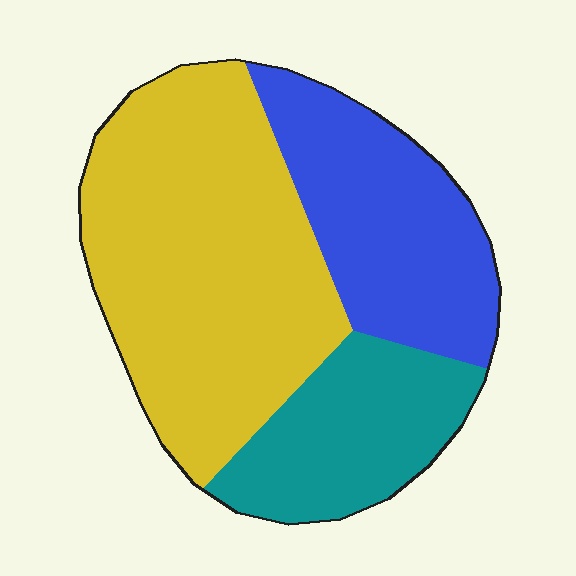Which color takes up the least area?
Teal, at roughly 20%.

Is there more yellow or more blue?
Yellow.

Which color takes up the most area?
Yellow, at roughly 50%.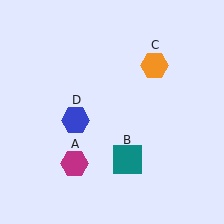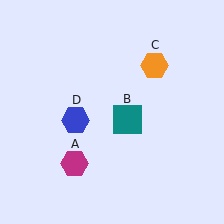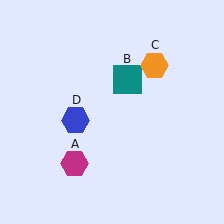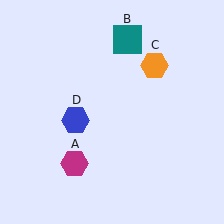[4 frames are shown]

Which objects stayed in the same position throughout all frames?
Magenta hexagon (object A) and orange hexagon (object C) and blue hexagon (object D) remained stationary.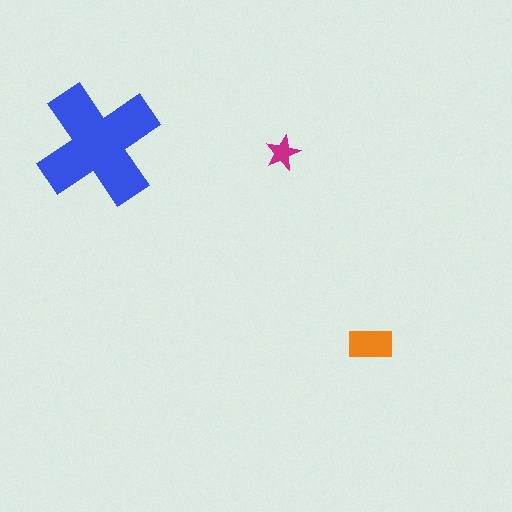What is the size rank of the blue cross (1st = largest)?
1st.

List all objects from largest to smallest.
The blue cross, the orange rectangle, the magenta star.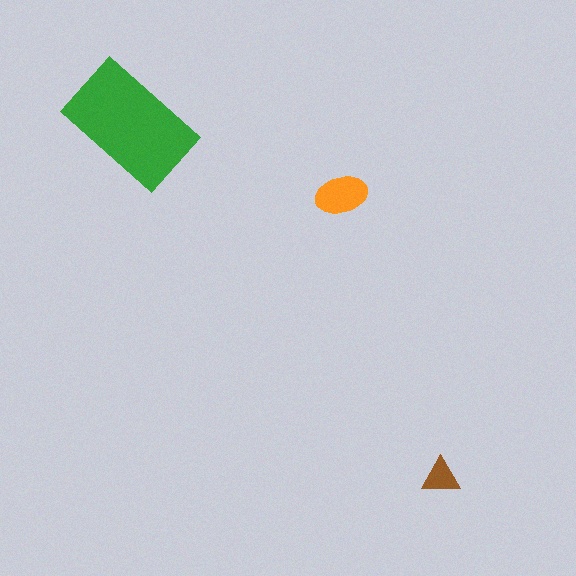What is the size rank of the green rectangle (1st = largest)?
1st.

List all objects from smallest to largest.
The brown triangle, the orange ellipse, the green rectangle.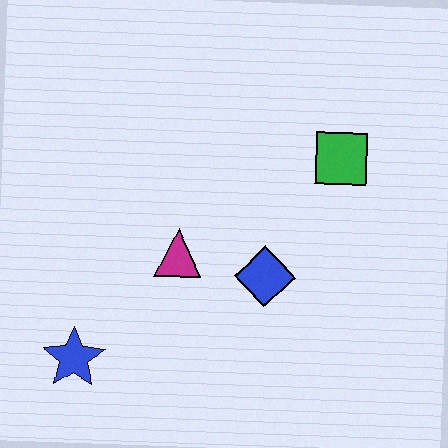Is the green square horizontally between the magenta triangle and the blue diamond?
No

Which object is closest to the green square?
The blue diamond is closest to the green square.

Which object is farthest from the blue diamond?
The blue star is farthest from the blue diamond.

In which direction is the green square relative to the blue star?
The green square is to the right of the blue star.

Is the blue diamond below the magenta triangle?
Yes